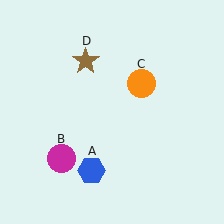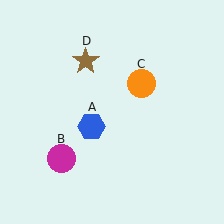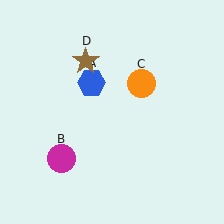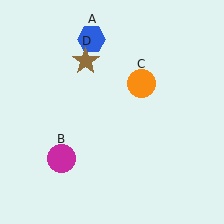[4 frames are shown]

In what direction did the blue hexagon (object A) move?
The blue hexagon (object A) moved up.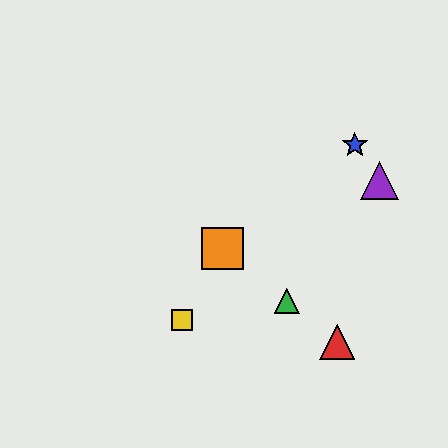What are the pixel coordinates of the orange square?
The orange square is at (222, 249).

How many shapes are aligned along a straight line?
3 shapes (the red triangle, the green triangle, the orange square) are aligned along a straight line.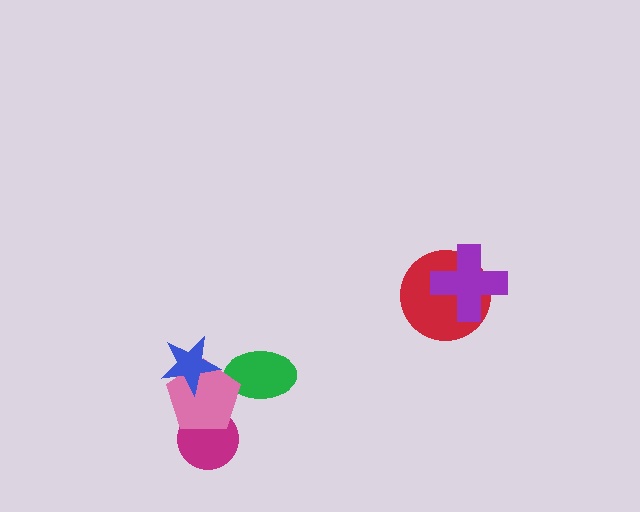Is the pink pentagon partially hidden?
Yes, it is partially covered by another shape.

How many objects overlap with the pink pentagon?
3 objects overlap with the pink pentagon.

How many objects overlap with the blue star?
1 object overlaps with the blue star.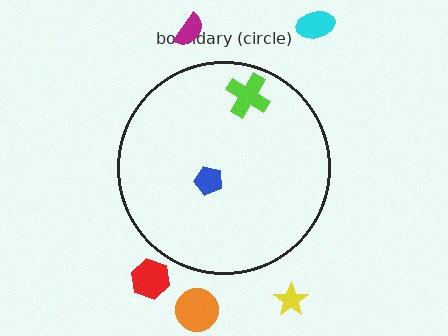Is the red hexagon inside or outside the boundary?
Outside.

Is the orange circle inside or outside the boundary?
Outside.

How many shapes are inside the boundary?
2 inside, 5 outside.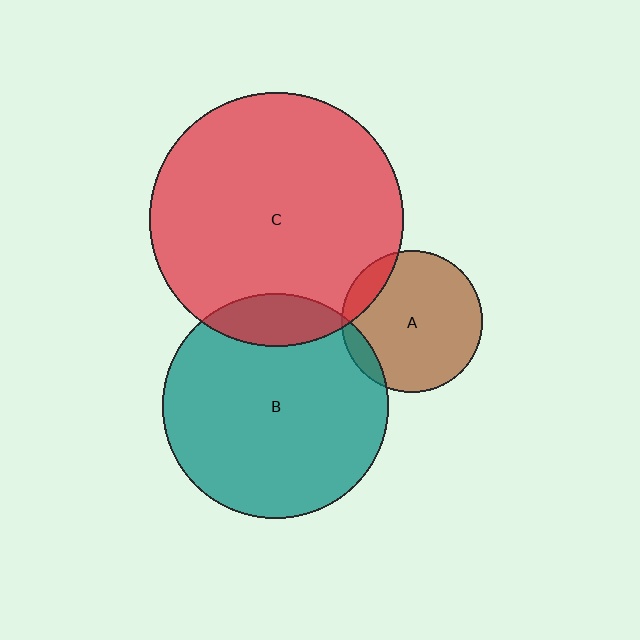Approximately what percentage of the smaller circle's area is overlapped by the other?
Approximately 15%.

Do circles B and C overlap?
Yes.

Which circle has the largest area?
Circle C (red).